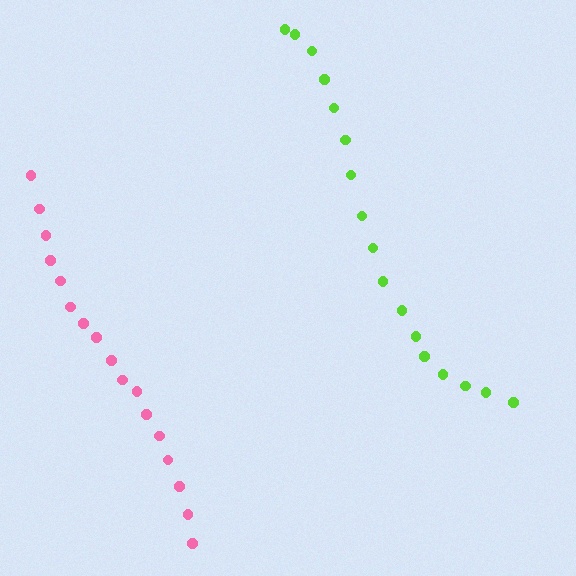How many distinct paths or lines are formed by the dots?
There are 2 distinct paths.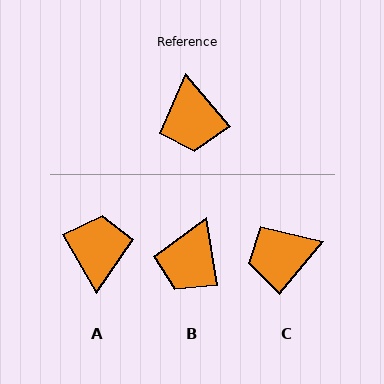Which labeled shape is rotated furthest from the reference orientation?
A, about 169 degrees away.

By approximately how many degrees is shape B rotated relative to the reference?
Approximately 31 degrees clockwise.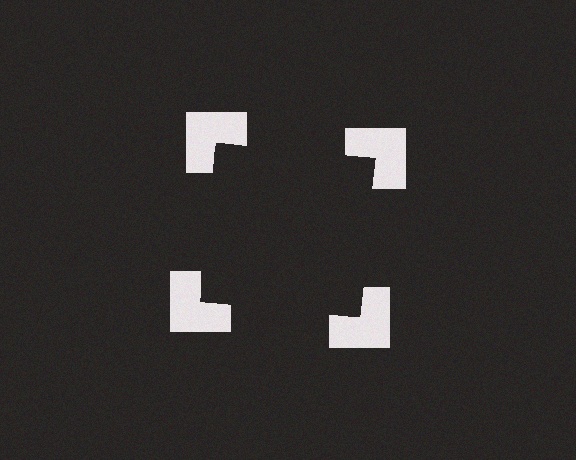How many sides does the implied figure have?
4 sides.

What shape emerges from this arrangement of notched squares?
An illusory square — its edges are inferred from the aligned wedge cuts in the notched squares, not physically drawn.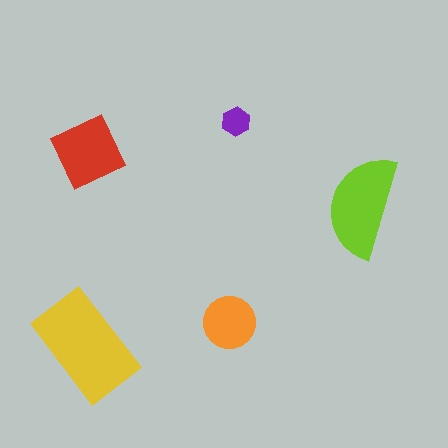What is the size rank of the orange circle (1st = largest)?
4th.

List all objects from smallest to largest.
The purple hexagon, the orange circle, the red diamond, the lime semicircle, the yellow rectangle.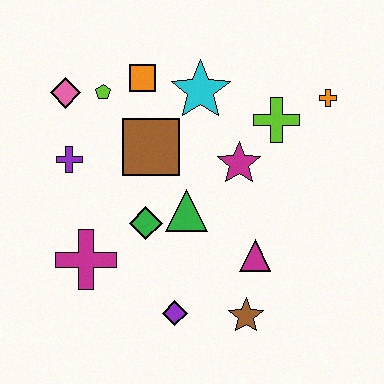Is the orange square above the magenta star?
Yes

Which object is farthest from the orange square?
The brown star is farthest from the orange square.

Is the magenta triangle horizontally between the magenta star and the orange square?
No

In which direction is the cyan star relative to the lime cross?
The cyan star is to the left of the lime cross.